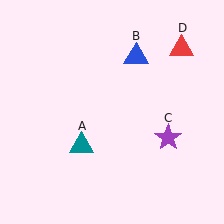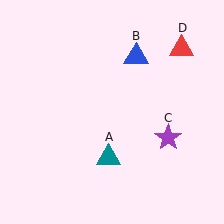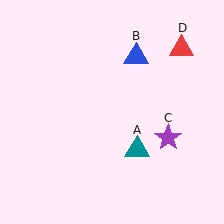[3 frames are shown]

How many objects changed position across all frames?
1 object changed position: teal triangle (object A).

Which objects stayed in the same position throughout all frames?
Blue triangle (object B) and purple star (object C) and red triangle (object D) remained stationary.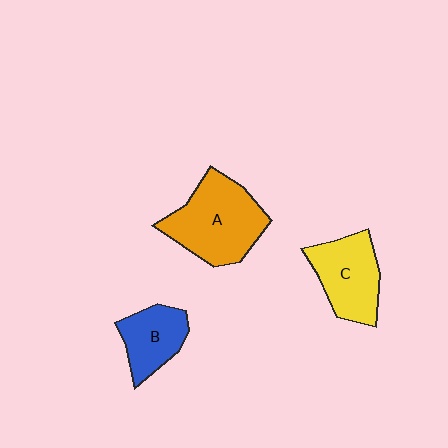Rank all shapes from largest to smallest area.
From largest to smallest: A (orange), C (yellow), B (blue).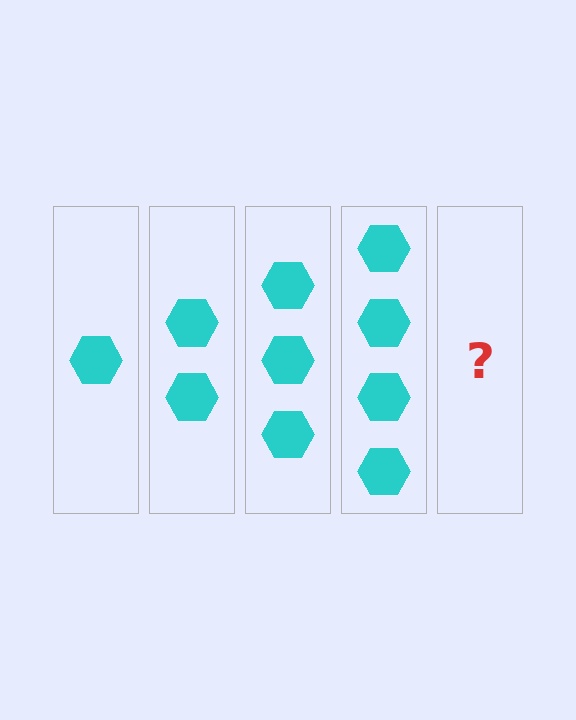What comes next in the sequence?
The next element should be 5 hexagons.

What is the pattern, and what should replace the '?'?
The pattern is that each step adds one more hexagon. The '?' should be 5 hexagons.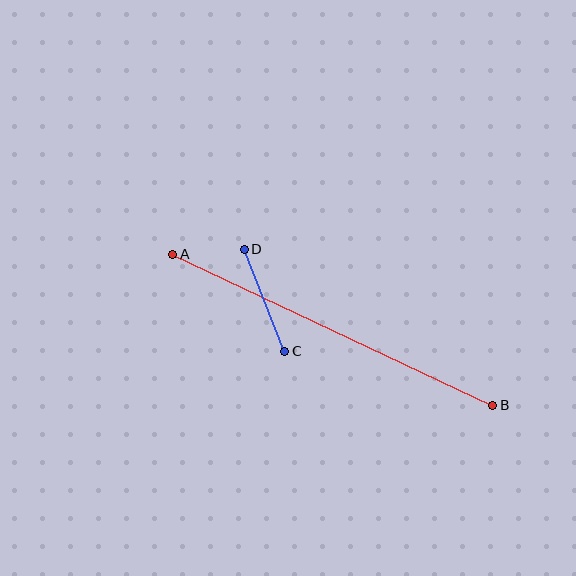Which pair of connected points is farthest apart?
Points A and B are farthest apart.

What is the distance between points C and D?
The distance is approximately 110 pixels.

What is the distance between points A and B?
The distance is approximately 354 pixels.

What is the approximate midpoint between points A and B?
The midpoint is at approximately (333, 330) pixels.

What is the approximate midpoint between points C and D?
The midpoint is at approximately (264, 300) pixels.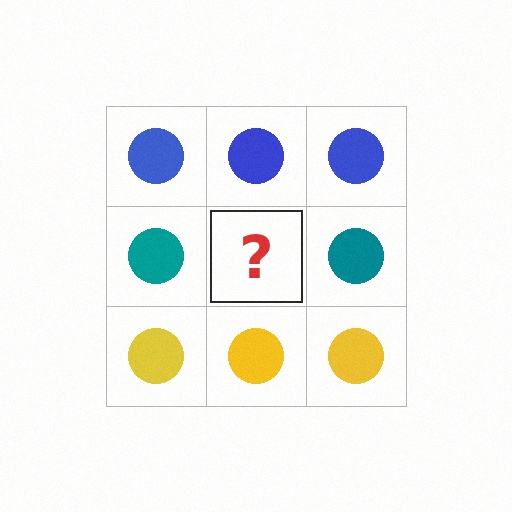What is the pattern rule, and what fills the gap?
The rule is that each row has a consistent color. The gap should be filled with a teal circle.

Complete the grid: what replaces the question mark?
The question mark should be replaced with a teal circle.